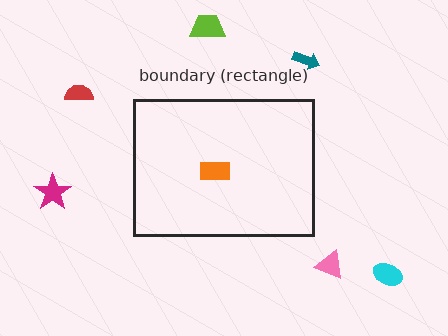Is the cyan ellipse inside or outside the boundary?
Outside.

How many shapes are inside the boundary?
1 inside, 6 outside.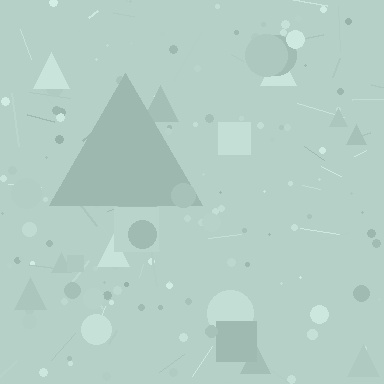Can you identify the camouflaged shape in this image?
The camouflaged shape is a triangle.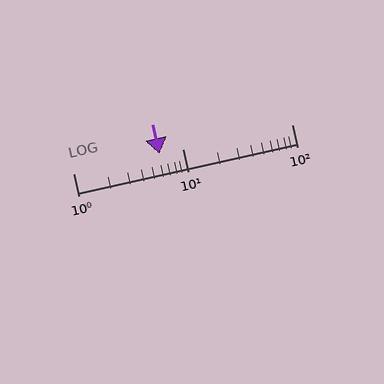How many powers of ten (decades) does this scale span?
The scale spans 2 decades, from 1 to 100.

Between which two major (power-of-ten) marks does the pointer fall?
The pointer is between 1 and 10.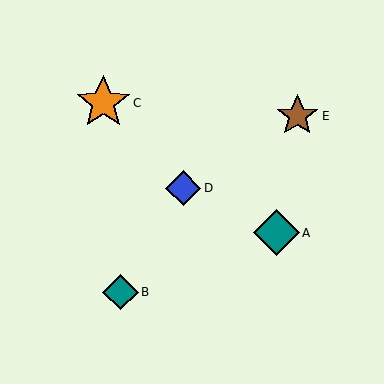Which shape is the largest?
The orange star (labeled C) is the largest.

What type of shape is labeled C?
Shape C is an orange star.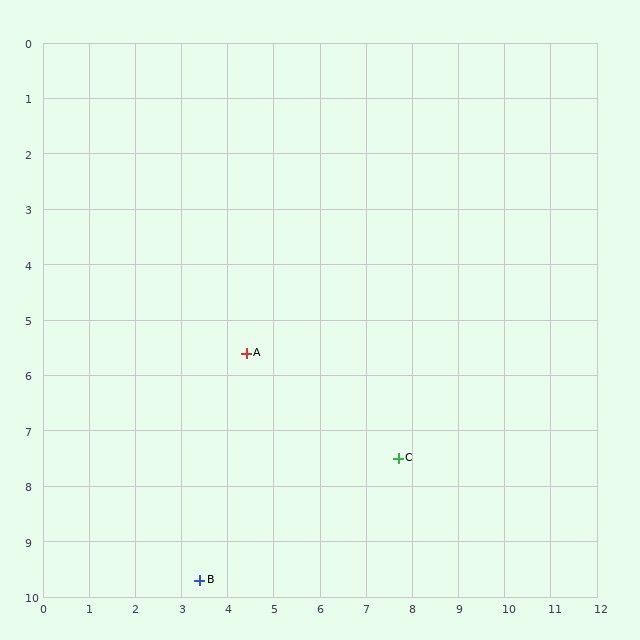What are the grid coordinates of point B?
Point B is at approximately (3.4, 9.7).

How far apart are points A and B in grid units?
Points A and B are about 4.2 grid units apart.